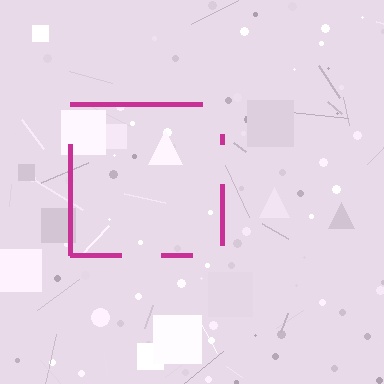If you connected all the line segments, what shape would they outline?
They would outline a square.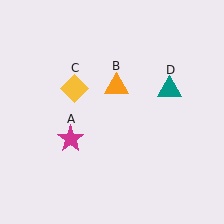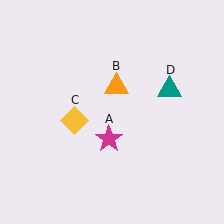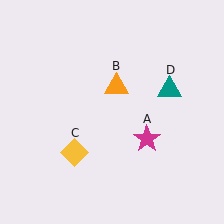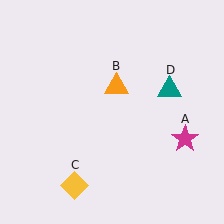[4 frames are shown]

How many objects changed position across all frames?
2 objects changed position: magenta star (object A), yellow diamond (object C).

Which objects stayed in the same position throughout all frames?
Orange triangle (object B) and teal triangle (object D) remained stationary.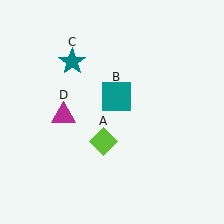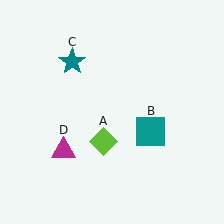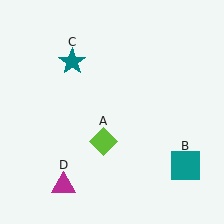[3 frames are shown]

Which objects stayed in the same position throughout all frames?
Lime diamond (object A) and teal star (object C) remained stationary.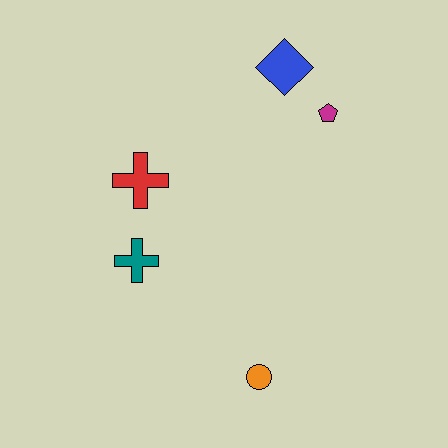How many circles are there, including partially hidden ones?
There is 1 circle.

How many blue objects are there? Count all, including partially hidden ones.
There is 1 blue object.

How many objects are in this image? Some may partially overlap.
There are 5 objects.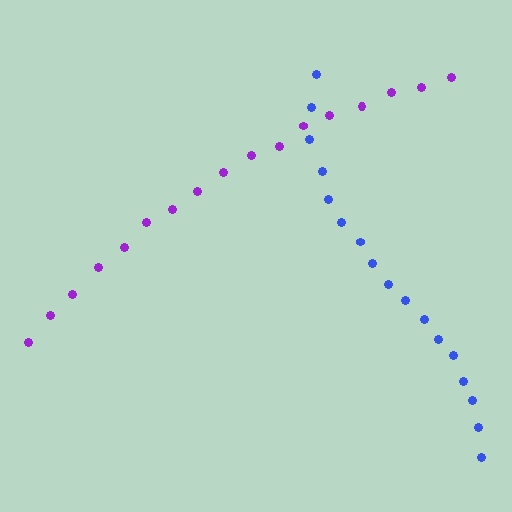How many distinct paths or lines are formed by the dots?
There are 2 distinct paths.